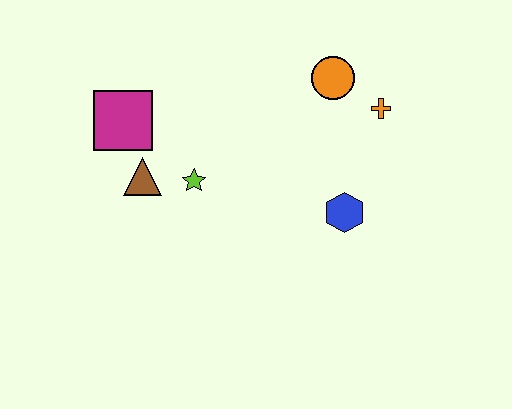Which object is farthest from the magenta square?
The orange cross is farthest from the magenta square.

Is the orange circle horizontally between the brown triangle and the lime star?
No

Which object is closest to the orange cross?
The orange circle is closest to the orange cross.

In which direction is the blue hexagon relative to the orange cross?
The blue hexagon is below the orange cross.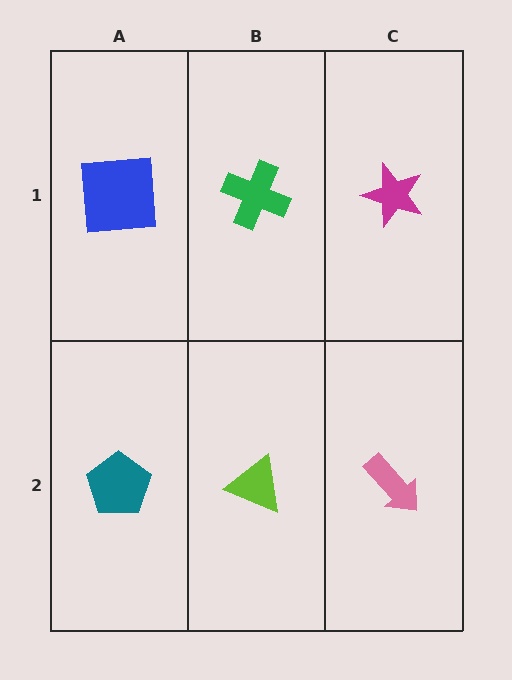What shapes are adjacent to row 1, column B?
A lime triangle (row 2, column B), a blue square (row 1, column A), a magenta star (row 1, column C).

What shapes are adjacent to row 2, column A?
A blue square (row 1, column A), a lime triangle (row 2, column B).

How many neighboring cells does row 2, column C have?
2.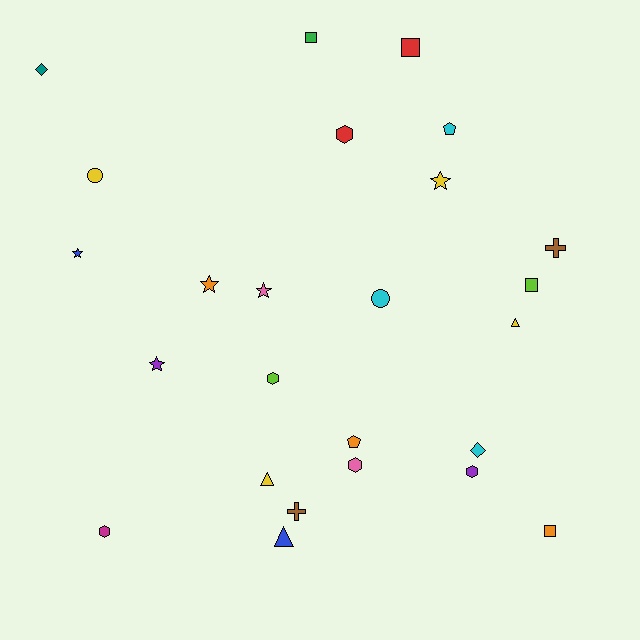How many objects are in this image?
There are 25 objects.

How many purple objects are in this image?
There are 2 purple objects.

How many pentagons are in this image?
There are 2 pentagons.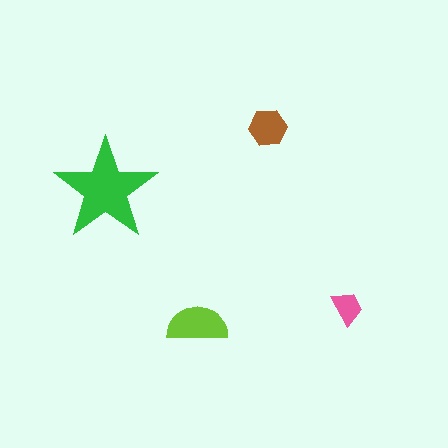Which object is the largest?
The green star.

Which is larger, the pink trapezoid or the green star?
The green star.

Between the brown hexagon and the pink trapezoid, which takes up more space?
The brown hexagon.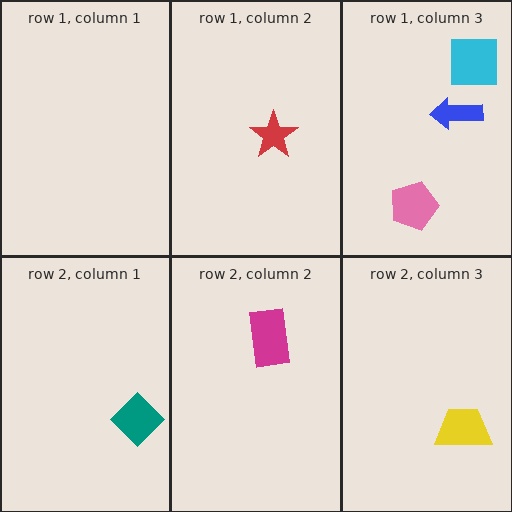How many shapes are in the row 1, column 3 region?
3.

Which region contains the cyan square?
The row 1, column 3 region.